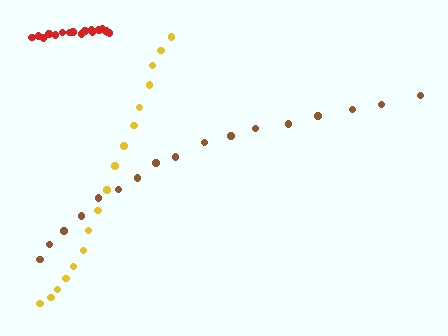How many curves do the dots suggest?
There are 3 distinct paths.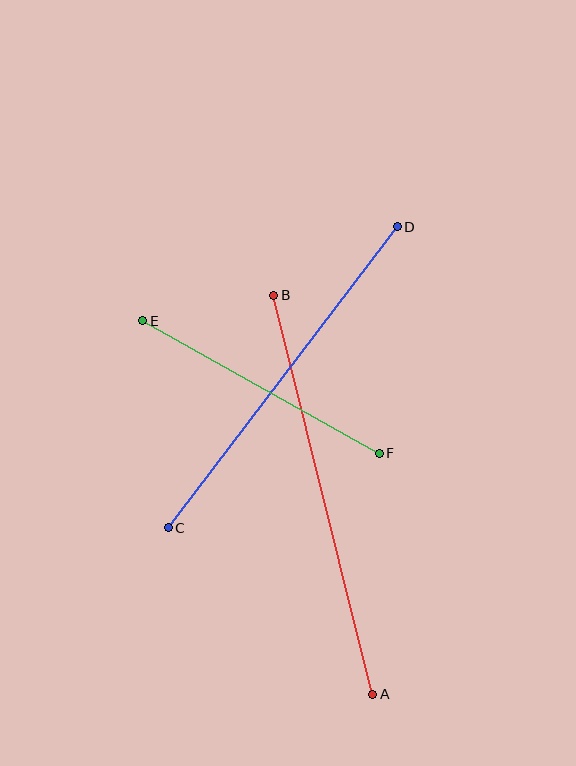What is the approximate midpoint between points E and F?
The midpoint is at approximately (261, 387) pixels.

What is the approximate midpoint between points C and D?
The midpoint is at approximately (283, 377) pixels.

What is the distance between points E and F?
The distance is approximately 271 pixels.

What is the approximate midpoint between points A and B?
The midpoint is at approximately (323, 495) pixels.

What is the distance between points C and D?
The distance is approximately 378 pixels.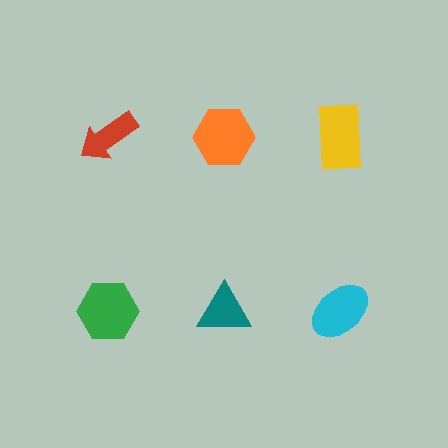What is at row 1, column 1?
A red arrow.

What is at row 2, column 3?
A cyan ellipse.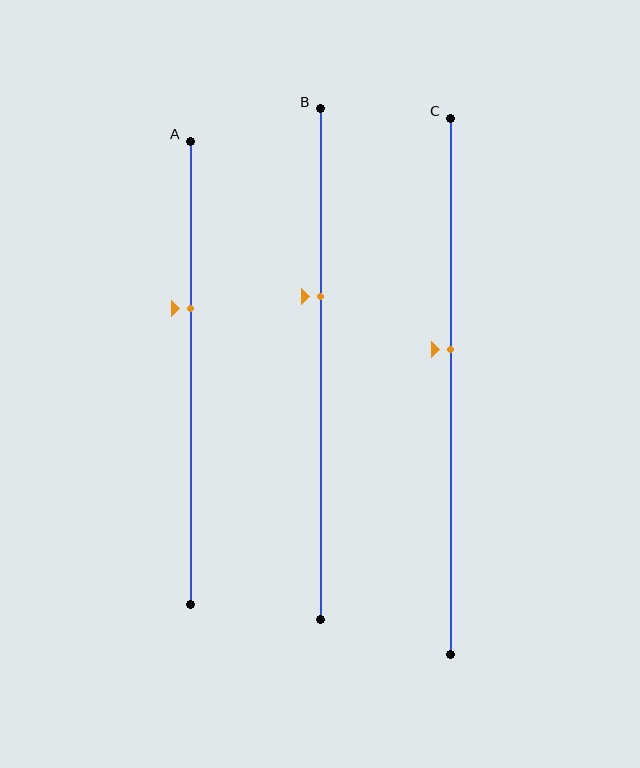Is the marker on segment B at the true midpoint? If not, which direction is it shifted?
No, the marker on segment B is shifted upward by about 13% of the segment length.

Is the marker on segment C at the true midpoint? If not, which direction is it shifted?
No, the marker on segment C is shifted upward by about 7% of the segment length.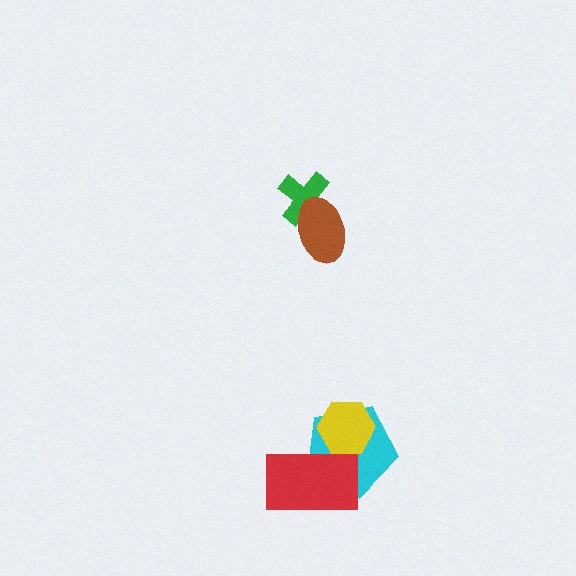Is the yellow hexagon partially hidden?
No, no other shape covers it.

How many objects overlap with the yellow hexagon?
2 objects overlap with the yellow hexagon.